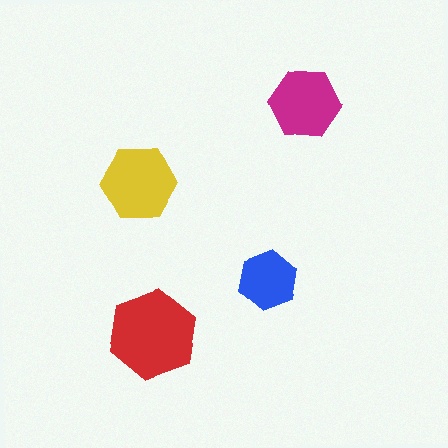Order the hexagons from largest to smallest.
the red one, the yellow one, the magenta one, the blue one.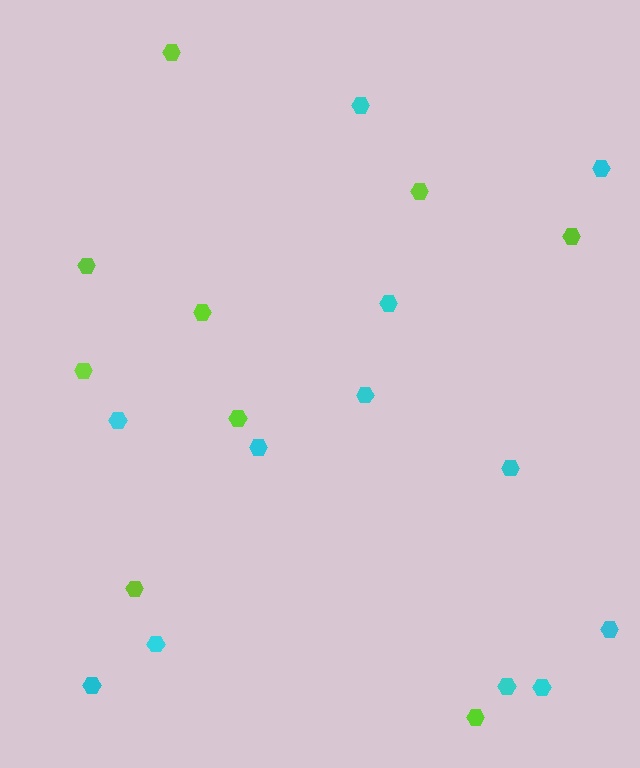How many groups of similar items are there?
There are 2 groups: one group of cyan hexagons (12) and one group of lime hexagons (9).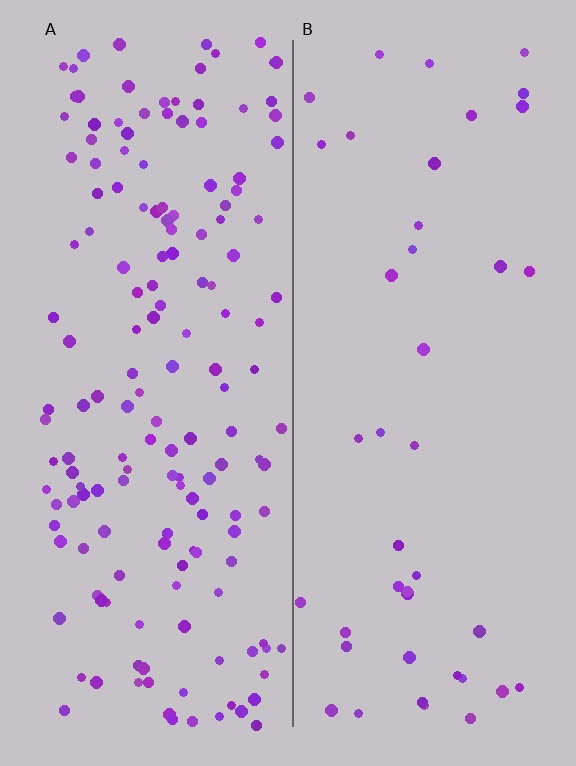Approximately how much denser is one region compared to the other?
Approximately 3.7× — region A over region B.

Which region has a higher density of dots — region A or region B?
A (the left).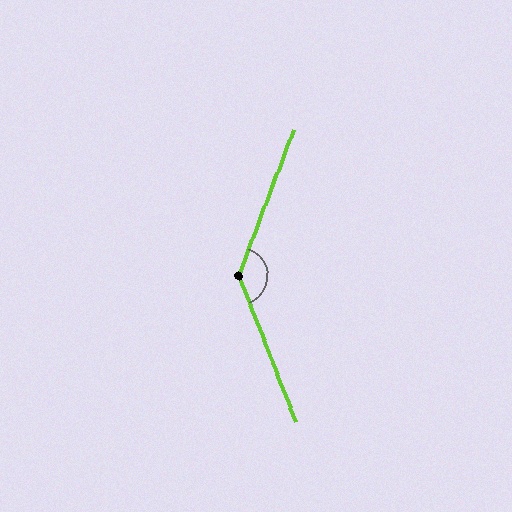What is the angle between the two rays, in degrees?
Approximately 138 degrees.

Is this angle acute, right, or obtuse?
It is obtuse.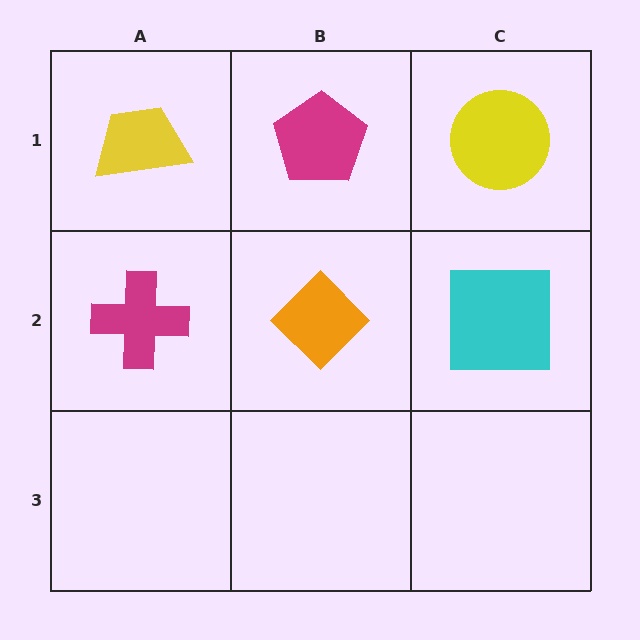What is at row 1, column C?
A yellow circle.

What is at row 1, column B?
A magenta pentagon.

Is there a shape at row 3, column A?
No, that cell is empty.